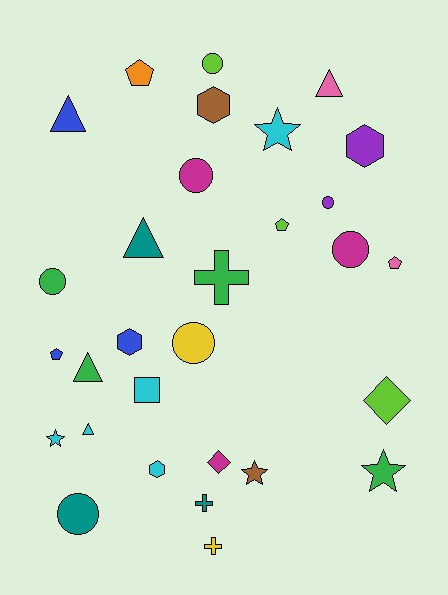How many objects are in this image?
There are 30 objects.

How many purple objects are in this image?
There are 2 purple objects.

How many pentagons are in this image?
There are 4 pentagons.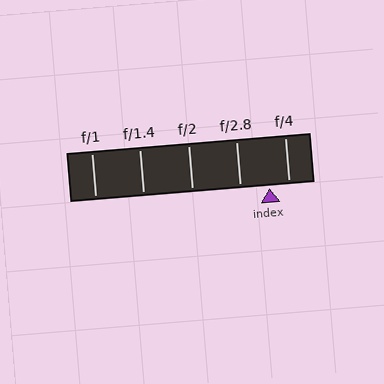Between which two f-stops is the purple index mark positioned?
The index mark is between f/2.8 and f/4.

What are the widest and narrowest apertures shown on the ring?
The widest aperture shown is f/1 and the narrowest is f/4.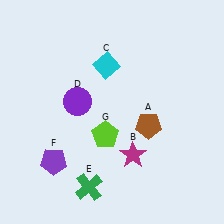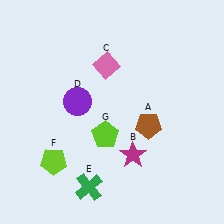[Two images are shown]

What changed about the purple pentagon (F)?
In Image 1, F is purple. In Image 2, it changed to lime.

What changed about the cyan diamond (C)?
In Image 1, C is cyan. In Image 2, it changed to pink.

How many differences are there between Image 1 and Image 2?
There are 2 differences between the two images.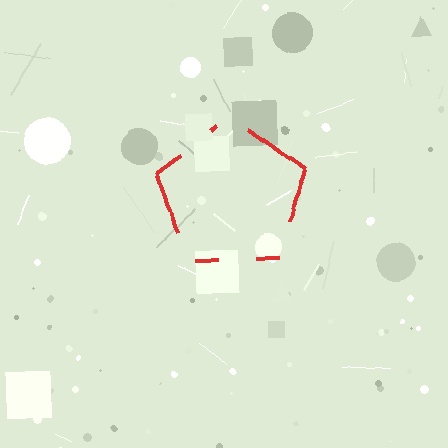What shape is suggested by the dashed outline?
The dashed outline suggests a pentagon.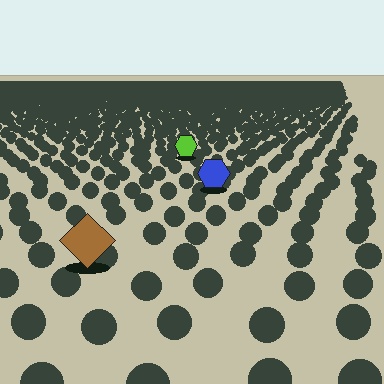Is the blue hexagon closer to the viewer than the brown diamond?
No. The brown diamond is closer — you can tell from the texture gradient: the ground texture is coarser near it.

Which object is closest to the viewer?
The brown diamond is closest. The texture marks near it are larger and more spread out.